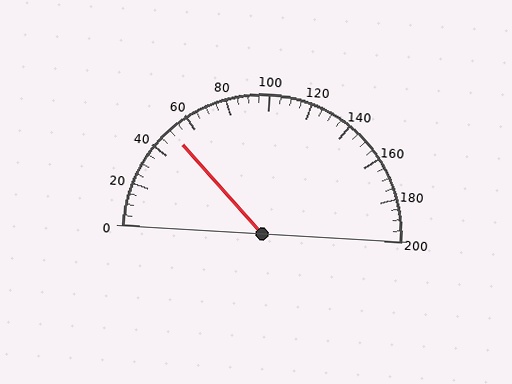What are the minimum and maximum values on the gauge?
The gauge ranges from 0 to 200.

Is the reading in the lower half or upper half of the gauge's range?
The reading is in the lower half of the range (0 to 200).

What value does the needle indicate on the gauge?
The needle indicates approximately 50.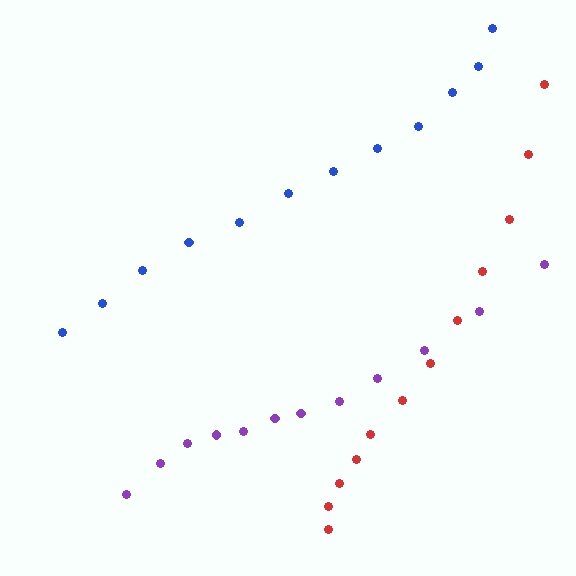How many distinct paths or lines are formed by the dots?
There are 3 distinct paths.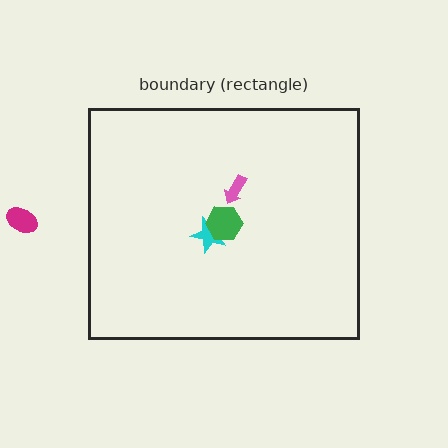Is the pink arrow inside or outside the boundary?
Inside.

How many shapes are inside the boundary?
3 inside, 1 outside.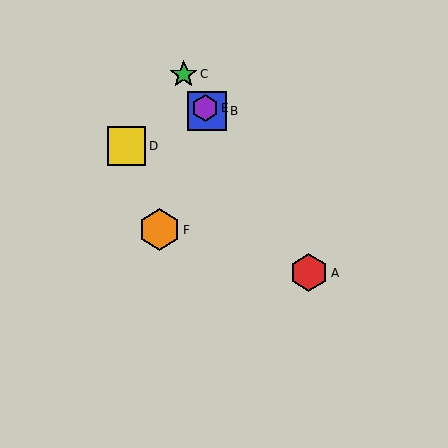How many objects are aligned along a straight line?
4 objects (A, B, C, E) are aligned along a straight line.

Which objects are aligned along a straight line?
Objects A, B, C, E are aligned along a straight line.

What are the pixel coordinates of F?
Object F is at (159, 230).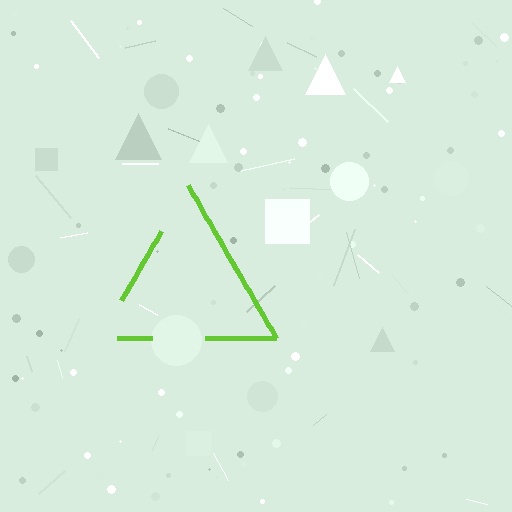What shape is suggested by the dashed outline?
The dashed outline suggests a triangle.